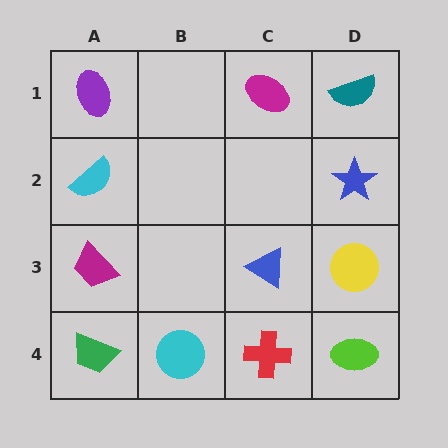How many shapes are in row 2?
2 shapes.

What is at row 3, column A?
A magenta trapezoid.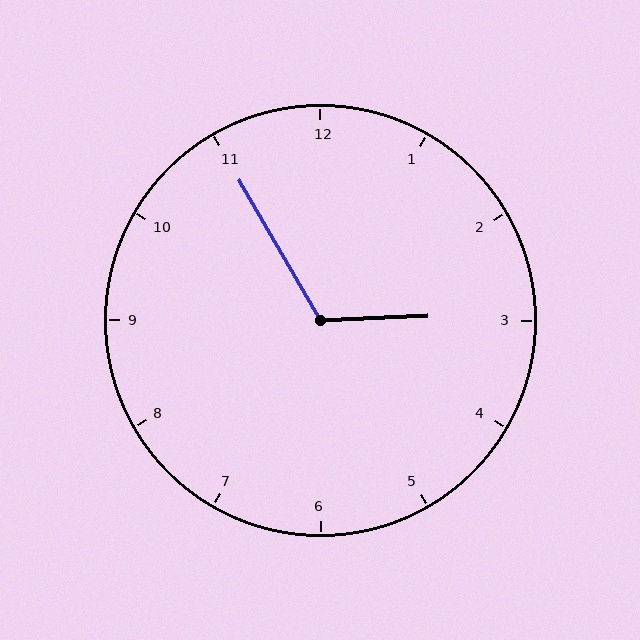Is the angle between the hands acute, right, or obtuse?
It is obtuse.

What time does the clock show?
2:55.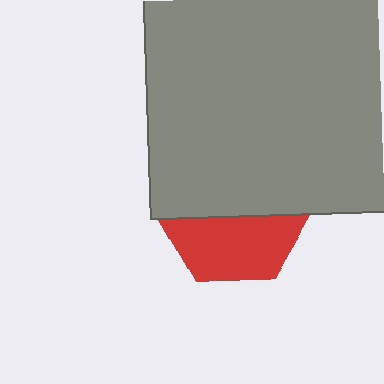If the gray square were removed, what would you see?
You would see the complete red hexagon.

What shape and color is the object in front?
The object in front is a gray square.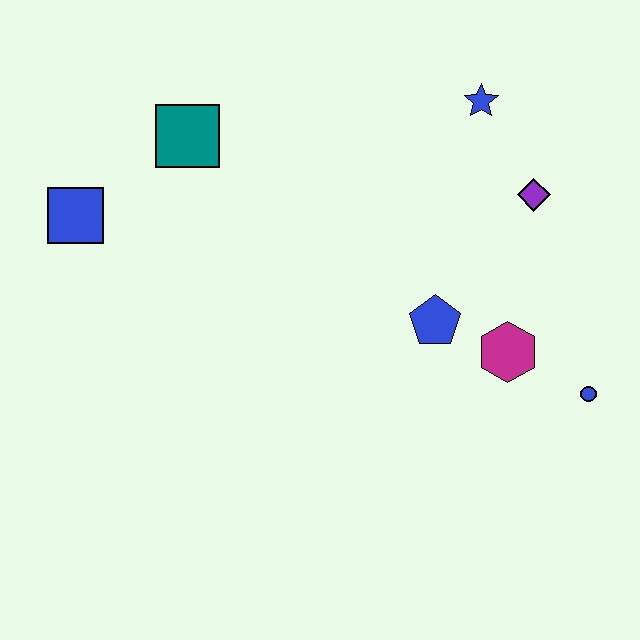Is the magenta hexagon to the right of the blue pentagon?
Yes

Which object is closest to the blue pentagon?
The magenta hexagon is closest to the blue pentagon.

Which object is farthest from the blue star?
The blue square is farthest from the blue star.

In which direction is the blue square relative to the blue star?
The blue square is to the left of the blue star.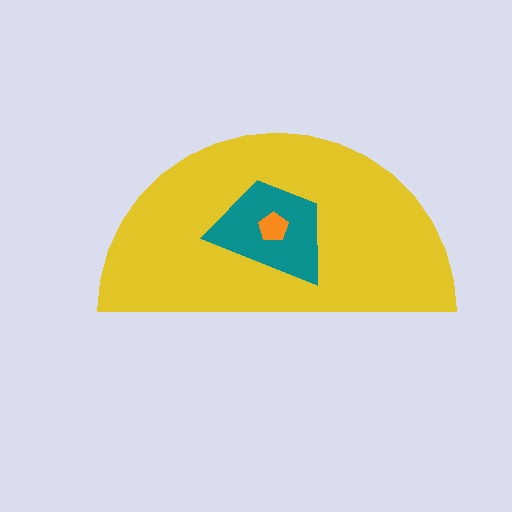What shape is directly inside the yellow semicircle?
The teal trapezoid.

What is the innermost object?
The orange pentagon.